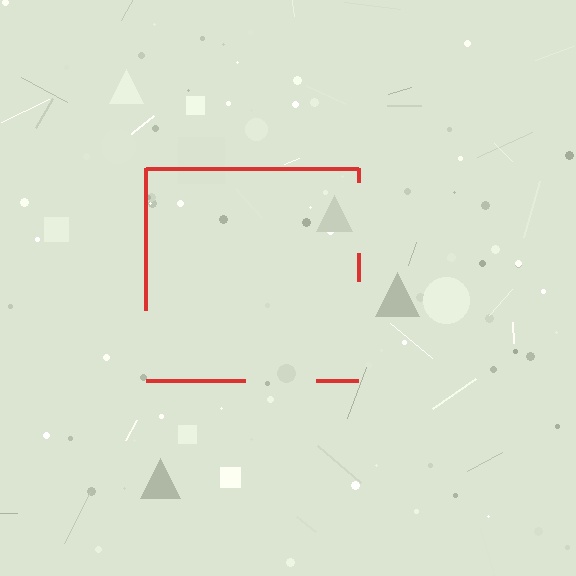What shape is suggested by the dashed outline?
The dashed outline suggests a square.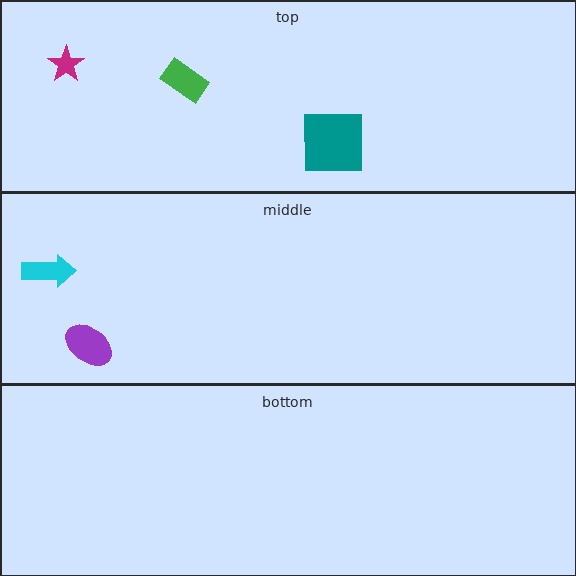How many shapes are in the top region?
3.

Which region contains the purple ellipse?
The middle region.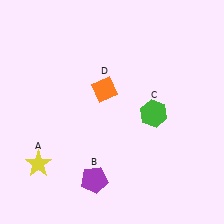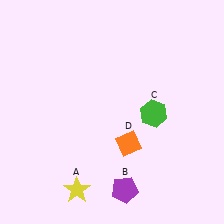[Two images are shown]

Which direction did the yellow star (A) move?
The yellow star (A) moved right.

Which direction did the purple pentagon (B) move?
The purple pentagon (B) moved right.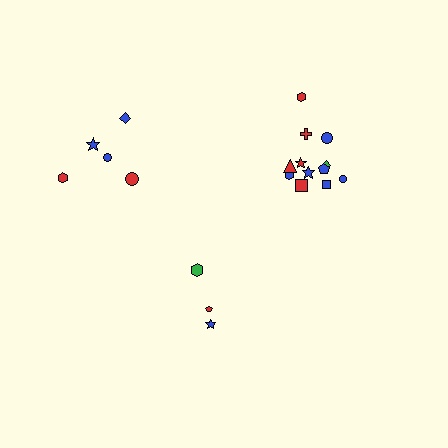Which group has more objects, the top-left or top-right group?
The top-right group.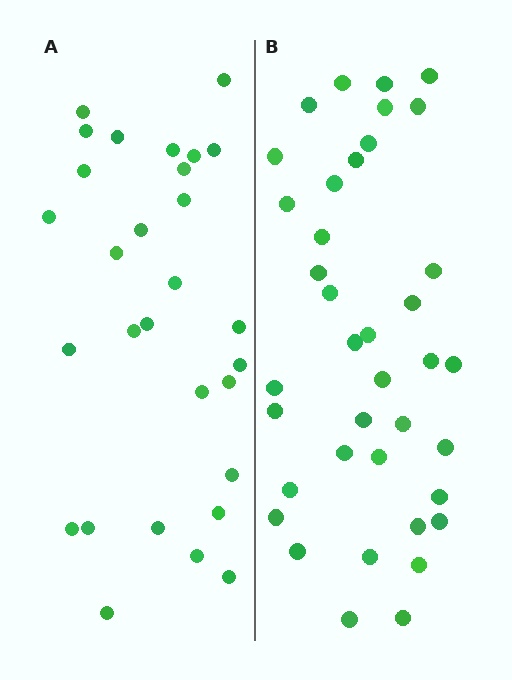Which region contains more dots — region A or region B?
Region B (the right region) has more dots.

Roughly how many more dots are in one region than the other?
Region B has roughly 8 or so more dots than region A.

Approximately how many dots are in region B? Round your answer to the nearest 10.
About 40 dots. (The exact count is 38, which rounds to 40.)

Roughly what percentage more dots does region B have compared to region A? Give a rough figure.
About 30% more.